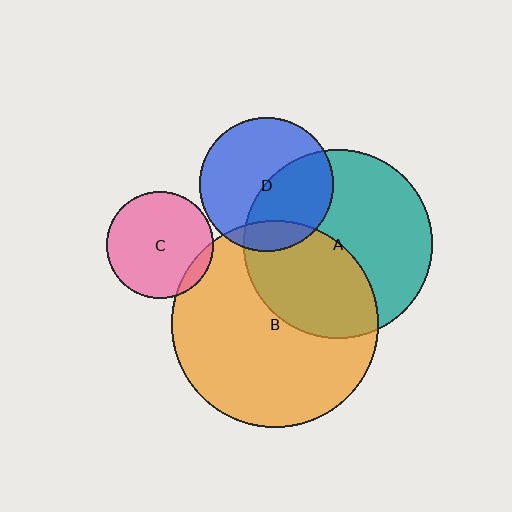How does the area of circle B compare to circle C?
Approximately 3.7 times.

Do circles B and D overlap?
Yes.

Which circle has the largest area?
Circle B (orange).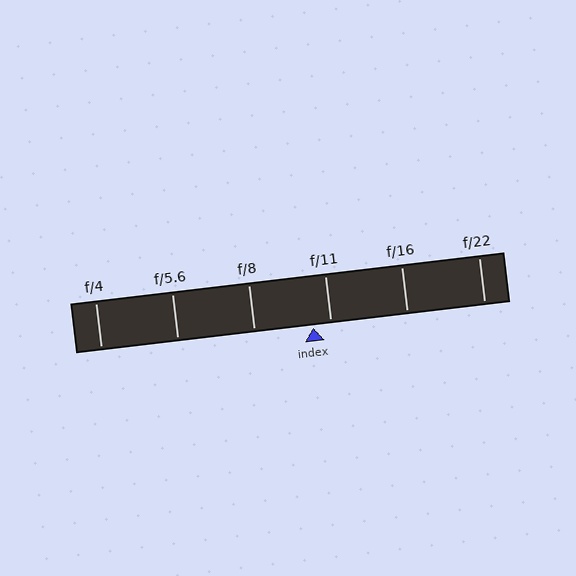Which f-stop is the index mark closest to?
The index mark is closest to f/11.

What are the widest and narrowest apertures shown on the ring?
The widest aperture shown is f/4 and the narrowest is f/22.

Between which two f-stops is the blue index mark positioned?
The index mark is between f/8 and f/11.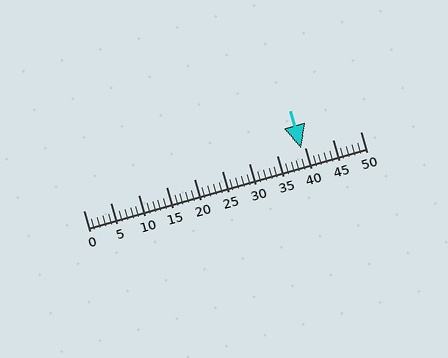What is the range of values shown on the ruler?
The ruler shows values from 0 to 50.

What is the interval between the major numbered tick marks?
The major tick marks are spaced 5 units apart.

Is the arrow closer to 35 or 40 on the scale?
The arrow is closer to 40.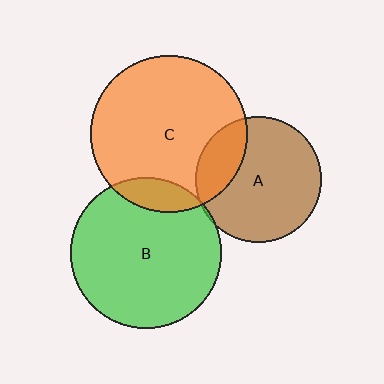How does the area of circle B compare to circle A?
Approximately 1.4 times.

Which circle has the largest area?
Circle C (orange).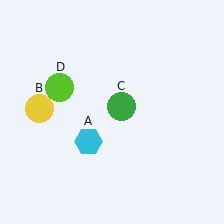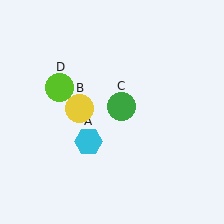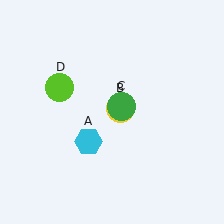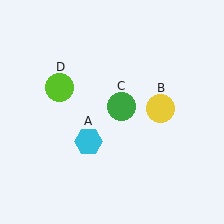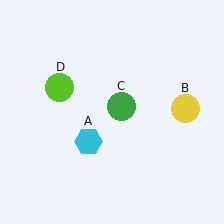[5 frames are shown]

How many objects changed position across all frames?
1 object changed position: yellow circle (object B).